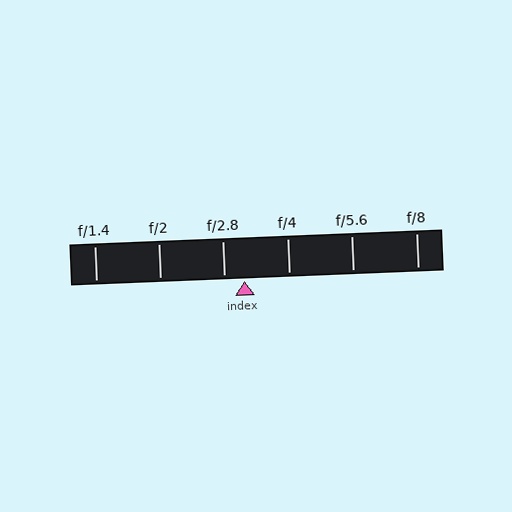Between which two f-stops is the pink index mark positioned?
The index mark is between f/2.8 and f/4.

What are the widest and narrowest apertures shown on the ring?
The widest aperture shown is f/1.4 and the narrowest is f/8.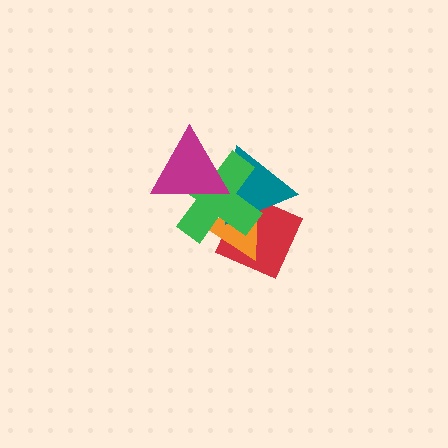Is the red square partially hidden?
Yes, it is partially covered by another shape.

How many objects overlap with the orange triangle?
3 objects overlap with the orange triangle.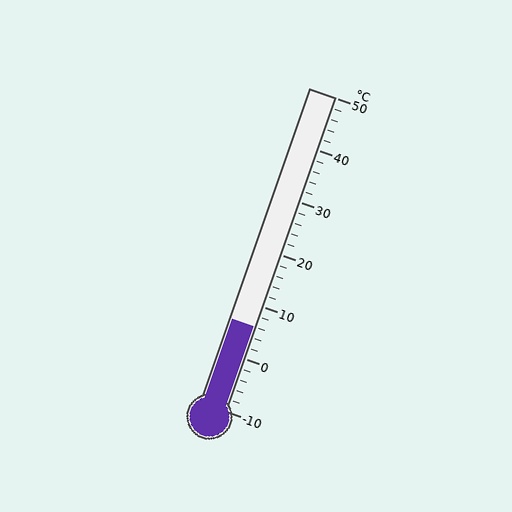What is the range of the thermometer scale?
The thermometer scale ranges from -10°C to 50°C.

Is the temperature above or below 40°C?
The temperature is below 40°C.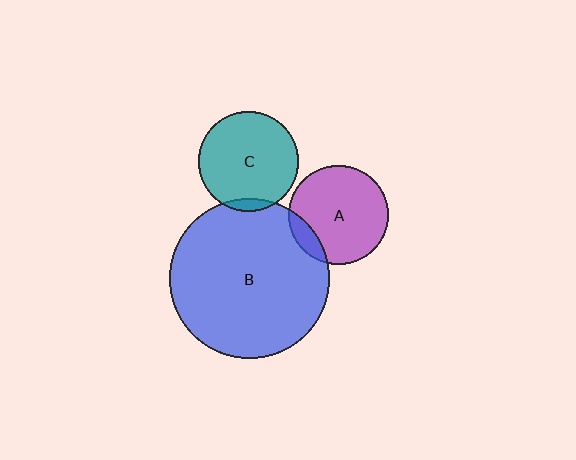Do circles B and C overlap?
Yes.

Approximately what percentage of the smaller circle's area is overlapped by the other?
Approximately 5%.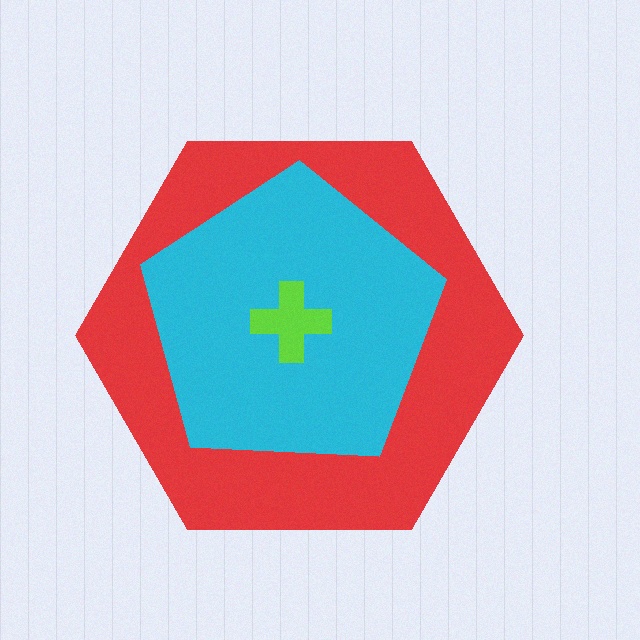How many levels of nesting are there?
3.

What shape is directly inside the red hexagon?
The cyan pentagon.